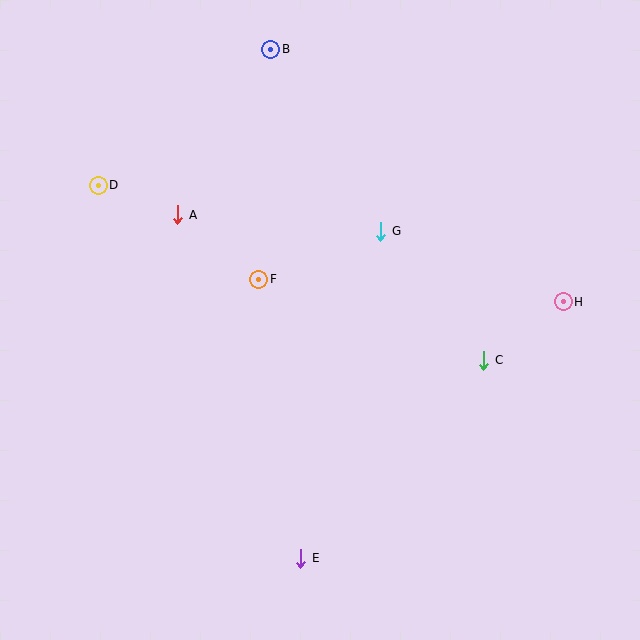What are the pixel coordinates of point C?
Point C is at (484, 360).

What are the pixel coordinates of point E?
Point E is at (301, 558).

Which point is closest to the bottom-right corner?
Point C is closest to the bottom-right corner.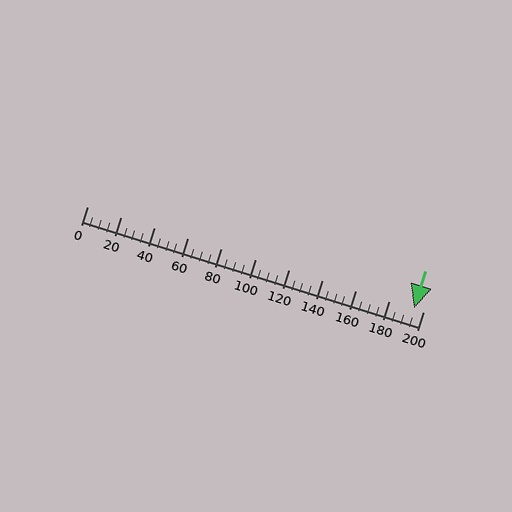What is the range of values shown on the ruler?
The ruler shows values from 0 to 200.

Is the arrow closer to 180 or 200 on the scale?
The arrow is closer to 200.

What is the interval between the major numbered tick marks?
The major tick marks are spaced 20 units apart.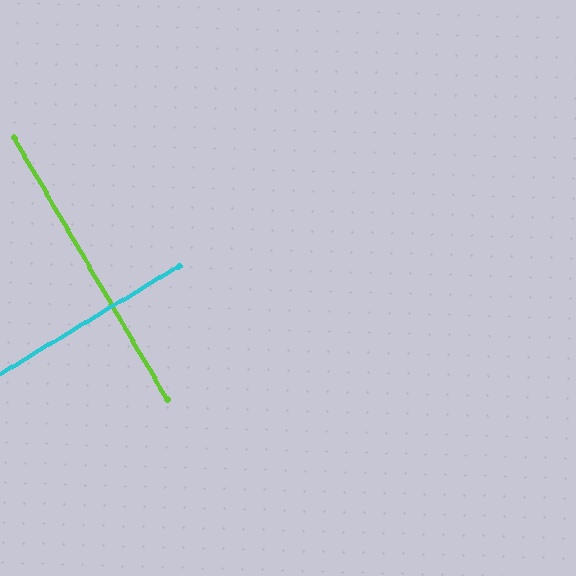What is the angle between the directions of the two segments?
Approximately 89 degrees.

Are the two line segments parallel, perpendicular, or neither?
Perpendicular — they meet at approximately 89°.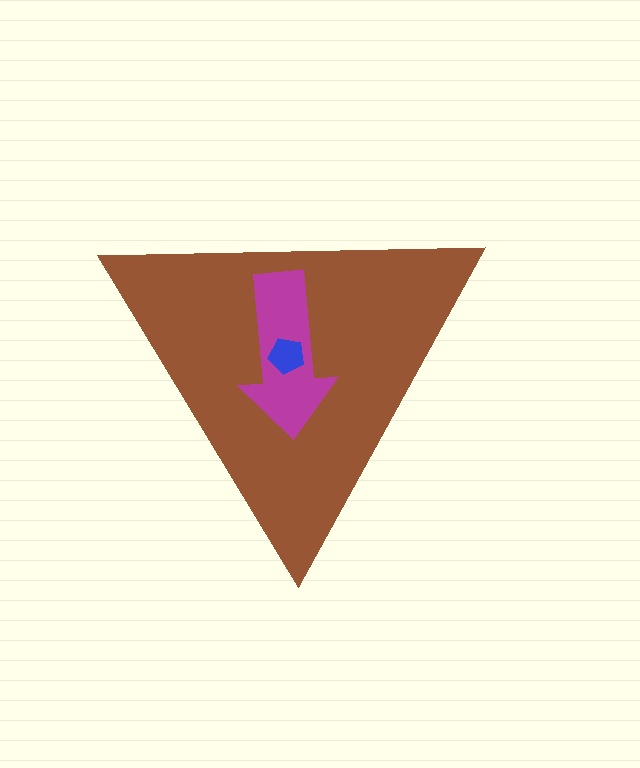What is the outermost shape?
The brown triangle.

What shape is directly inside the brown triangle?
The magenta arrow.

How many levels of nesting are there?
3.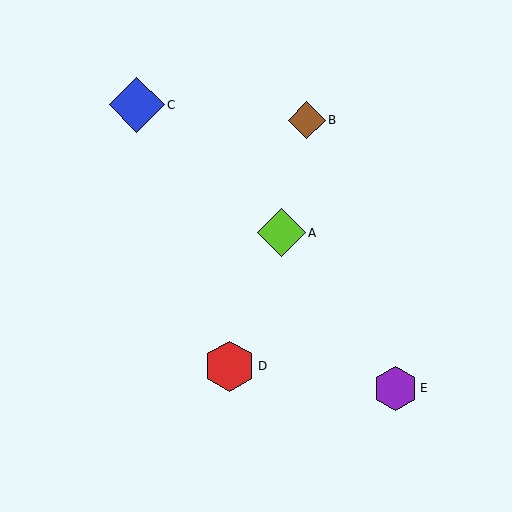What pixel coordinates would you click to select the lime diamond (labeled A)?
Click at (281, 233) to select the lime diamond A.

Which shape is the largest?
The blue diamond (labeled C) is the largest.